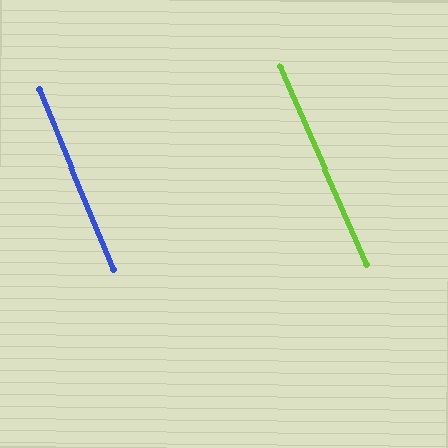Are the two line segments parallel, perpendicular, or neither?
Parallel — their directions differ by only 1.2°.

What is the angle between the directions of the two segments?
Approximately 1 degree.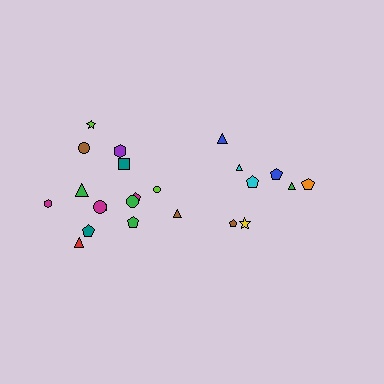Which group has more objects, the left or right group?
The left group.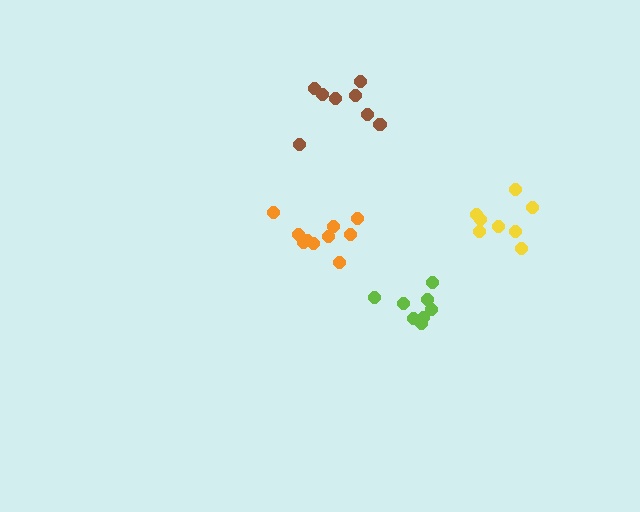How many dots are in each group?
Group 1: 10 dots, Group 2: 8 dots, Group 3: 8 dots, Group 4: 8 dots (34 total).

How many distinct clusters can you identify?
There are 4 distinct clusters.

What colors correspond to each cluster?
The clusters are colored: orange, brown, yellow, lime.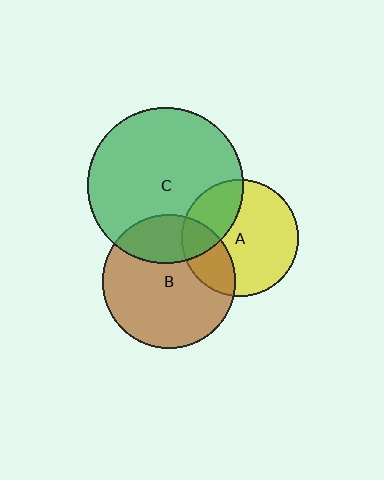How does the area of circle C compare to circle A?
Approximately 1.8 times.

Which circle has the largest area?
Circle C (green).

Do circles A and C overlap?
Yes.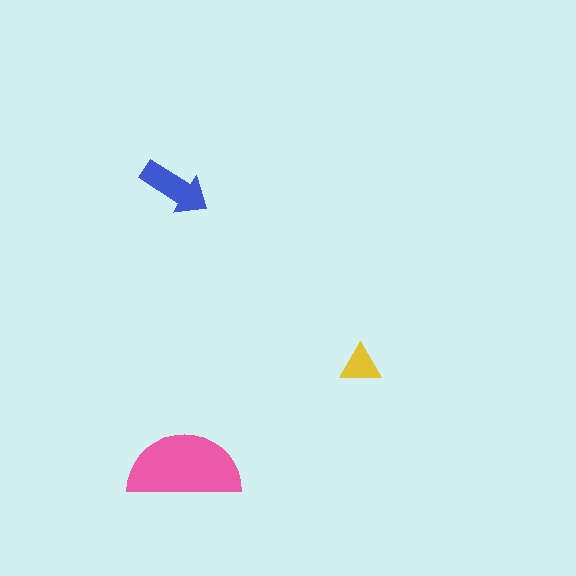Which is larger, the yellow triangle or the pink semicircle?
The pink semicircle.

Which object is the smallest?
The yellow triangle.